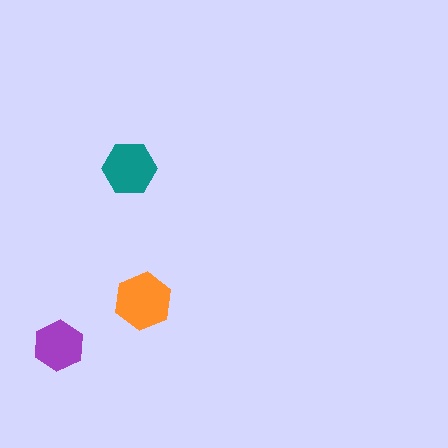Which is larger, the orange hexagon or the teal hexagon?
The orange one.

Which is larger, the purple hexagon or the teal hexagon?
The teal one.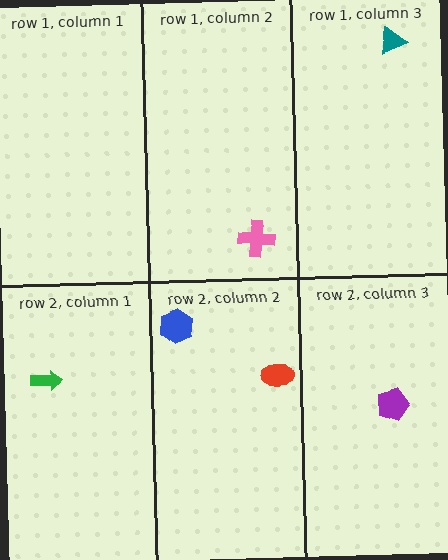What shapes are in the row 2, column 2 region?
The blue hexagon, the red ellipse.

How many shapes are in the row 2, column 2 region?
2.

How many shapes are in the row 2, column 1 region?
1.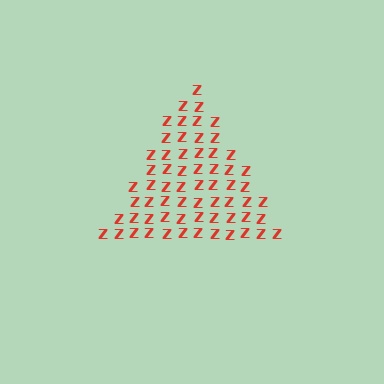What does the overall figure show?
The overall figure shows a triangle.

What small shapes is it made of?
It is made of small letter Z's.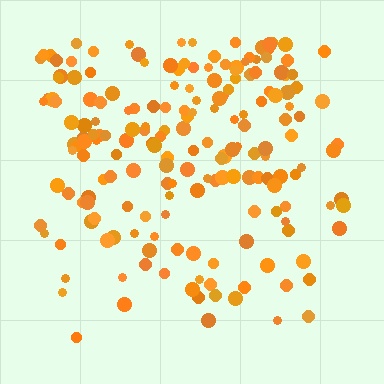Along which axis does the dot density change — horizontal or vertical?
Vertical.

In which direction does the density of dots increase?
From bottom to top, with the top side densest.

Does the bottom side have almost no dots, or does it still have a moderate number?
Still a moderate number, just noticeably fewer than the top.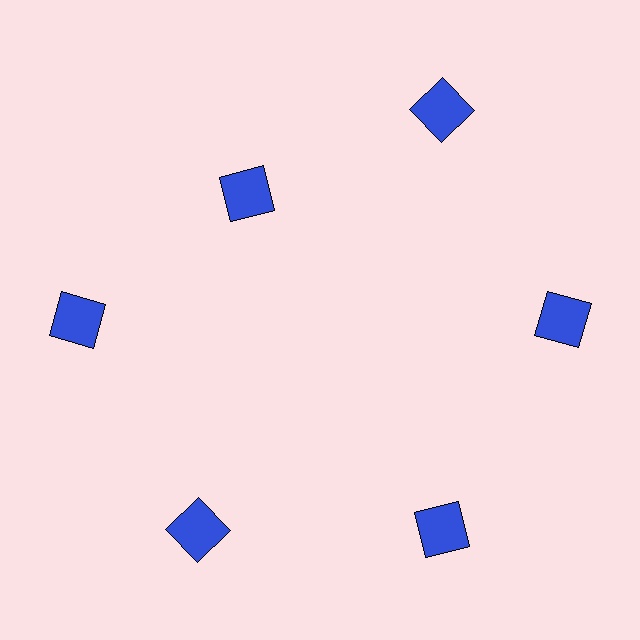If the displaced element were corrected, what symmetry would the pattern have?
It would have 6-fold rotational symmetry — the pattern would map onto itself every 60 degrees.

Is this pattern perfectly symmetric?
No. The 6 blue squares are arranged in a ring, but one element near the 11 o'clock position is pulled inward toward the center, breaking the 6-fold rotational symmetry.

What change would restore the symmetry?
The symmetry would be restored by moving it outward, back onto the ring so that all 6 squares sit at equal angles and equal distance from the center.